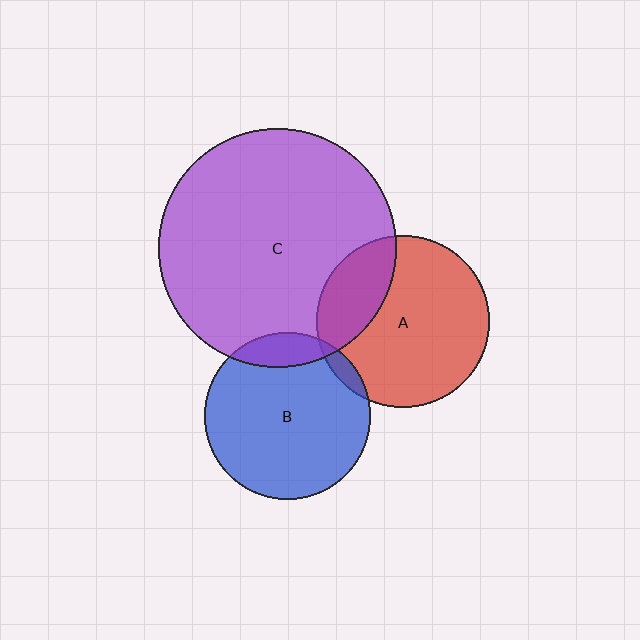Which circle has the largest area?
Circle C (purple).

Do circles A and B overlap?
Yes.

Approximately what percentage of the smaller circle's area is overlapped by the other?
Approximately 5%.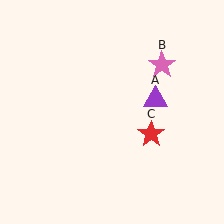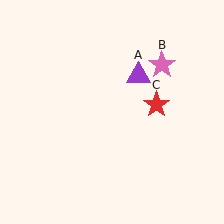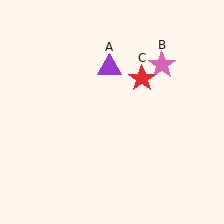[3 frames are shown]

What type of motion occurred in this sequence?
The purple triangle (object A), red star (object C) rotated counterclockwise around the center of the scene.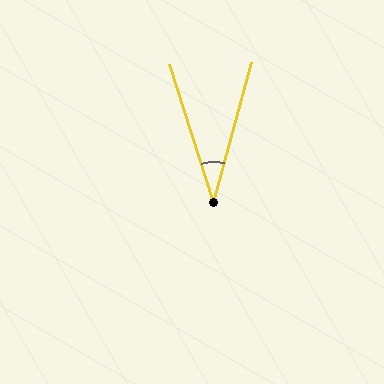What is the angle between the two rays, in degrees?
Approximately 33 degrees.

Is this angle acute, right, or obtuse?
It is acute.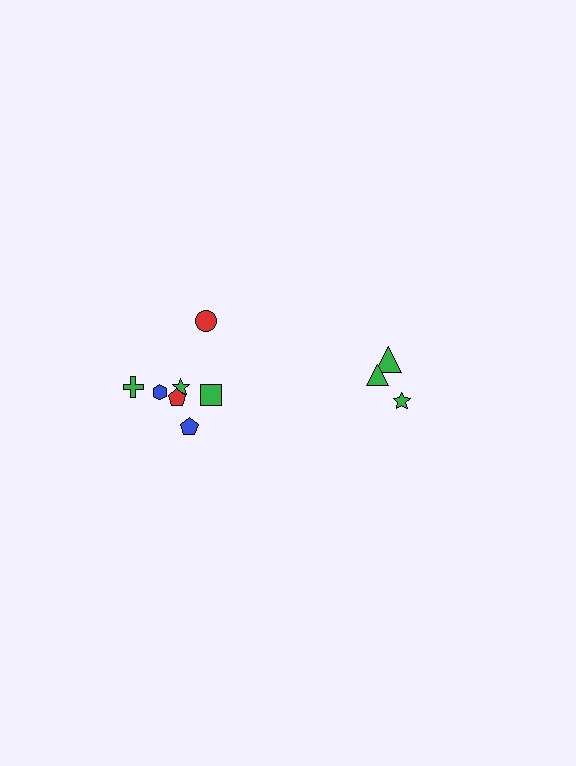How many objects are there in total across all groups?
There are 10 objects.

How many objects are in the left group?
There are 7 objects.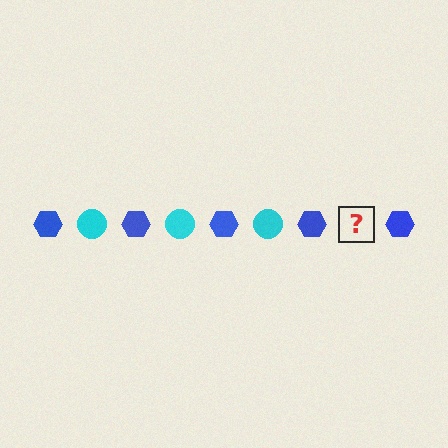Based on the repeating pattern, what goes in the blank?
The blank should be a cyan circle.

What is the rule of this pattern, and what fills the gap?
The rule is that the pattern alternates between blue hexagon and cyan circle. The gap should be filled with a cyan circle.